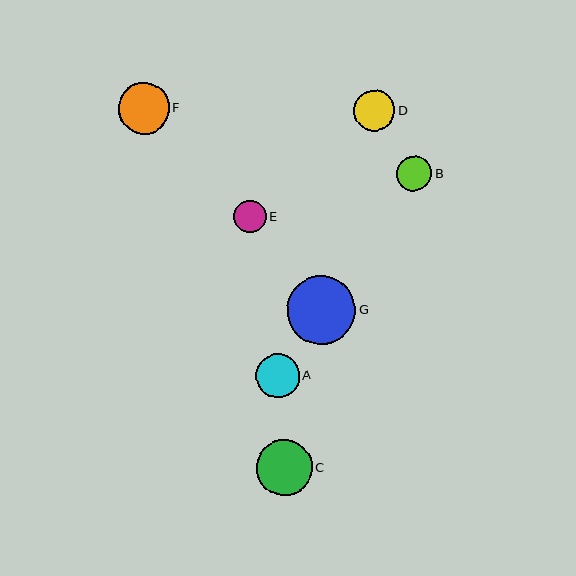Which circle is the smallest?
Circle E is the smallest with a size of approximately 32 pixels.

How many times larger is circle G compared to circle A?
Circle G is approximately 1.6 times the size of circle A.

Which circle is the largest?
Circle G is the largest with a size of approximately 68 pixels.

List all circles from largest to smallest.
From largest to smallest: G, C, F, A, D, B, E.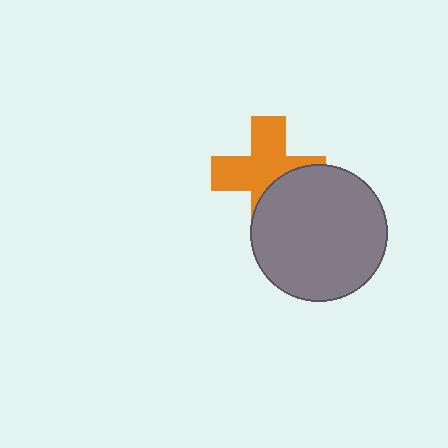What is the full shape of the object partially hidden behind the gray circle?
The partially hidden object is an orange cross.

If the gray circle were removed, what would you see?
You would see the complete orange cross.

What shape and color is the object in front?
The object in front is a gray circle.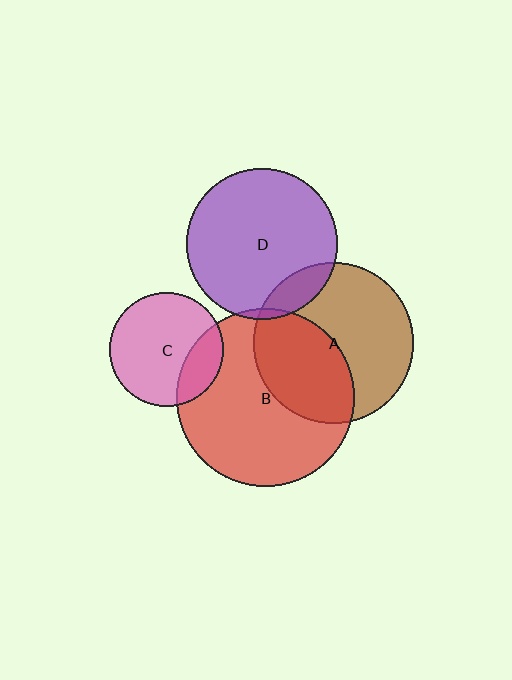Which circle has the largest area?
Circle B (red).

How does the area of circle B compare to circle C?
Approximately 2.4 times.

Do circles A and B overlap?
Yes.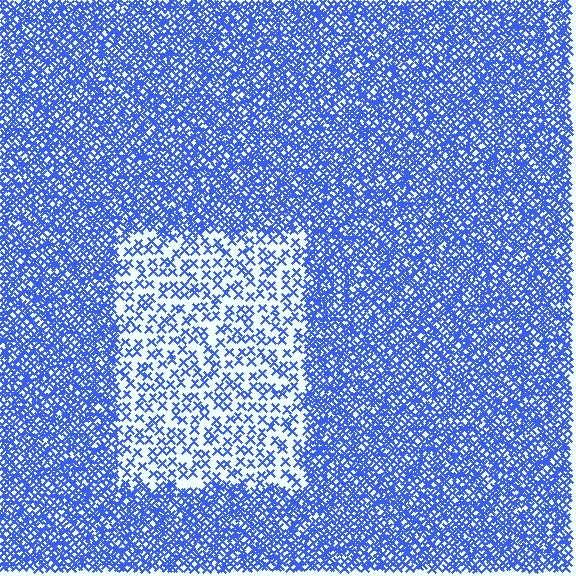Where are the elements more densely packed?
The elements are more densely packed outside the rectangle boundary.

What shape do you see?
I see a rectangle.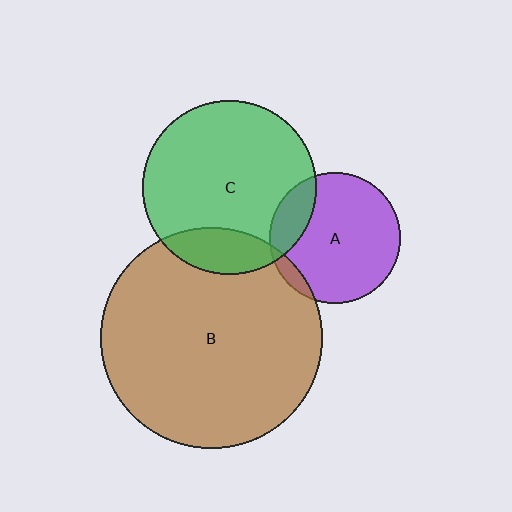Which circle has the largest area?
Circle B (brown).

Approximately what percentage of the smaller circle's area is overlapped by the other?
Approximately 20%.